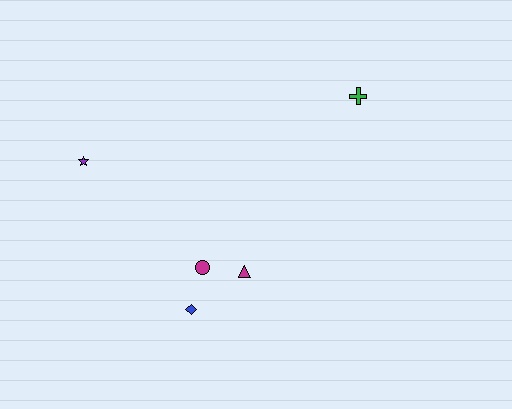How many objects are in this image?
There are 5 objects.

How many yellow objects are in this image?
There are no yellow objects.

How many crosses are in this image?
There is 1 cross.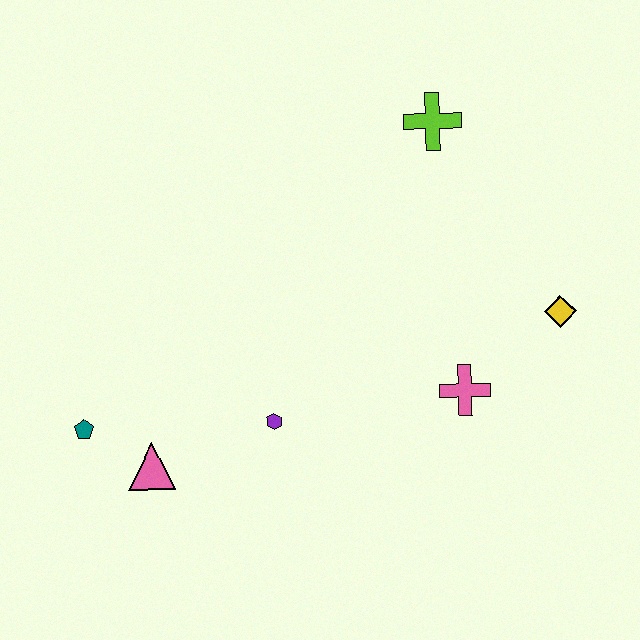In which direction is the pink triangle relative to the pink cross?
The pink triangle is to the left of the pink cross.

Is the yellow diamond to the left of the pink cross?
No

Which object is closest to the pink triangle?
The teal pentagon is closest to the pink triangle.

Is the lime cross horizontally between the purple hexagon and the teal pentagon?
No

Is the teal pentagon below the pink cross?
Yes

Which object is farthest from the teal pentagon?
The yellow diamond is farthest from the teal pentagon.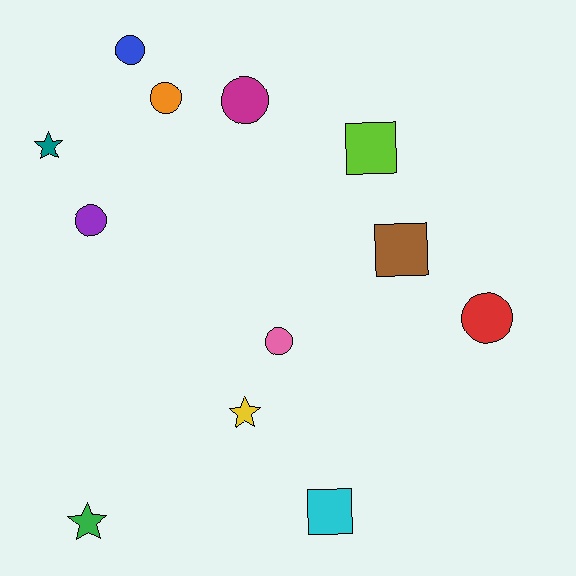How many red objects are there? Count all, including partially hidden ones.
There is 1 red object.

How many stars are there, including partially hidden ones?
There are 3 stars.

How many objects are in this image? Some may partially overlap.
There are 12 objects.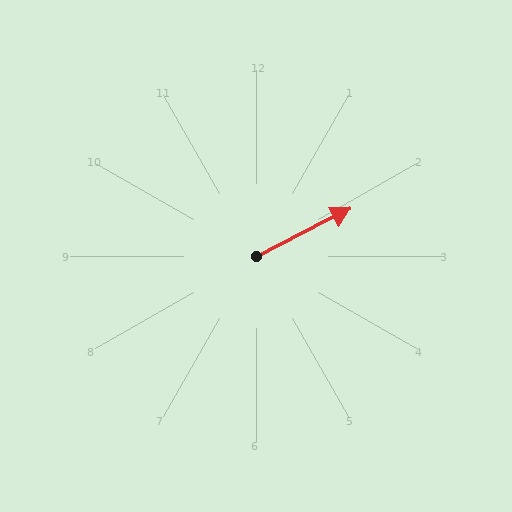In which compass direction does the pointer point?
Northeast.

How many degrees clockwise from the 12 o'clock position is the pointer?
Approximately 63 degrees.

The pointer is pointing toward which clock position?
Roughly 2 o'clock.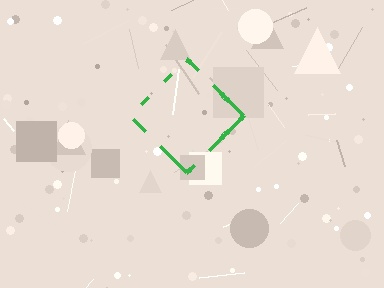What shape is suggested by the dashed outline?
The dashed outline suggests a diamond.